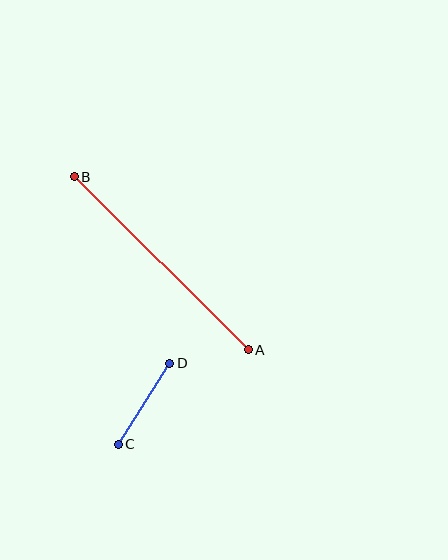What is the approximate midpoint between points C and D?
The midpoint is at approximately (144, 404) pixels.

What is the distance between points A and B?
The distance is approximately 246 pixels.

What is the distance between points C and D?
The distance is approximately 96 pixels.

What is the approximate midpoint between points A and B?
The midpoint is at approximately (161, 263) pixels.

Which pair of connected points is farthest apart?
Points A and B are farthest apart.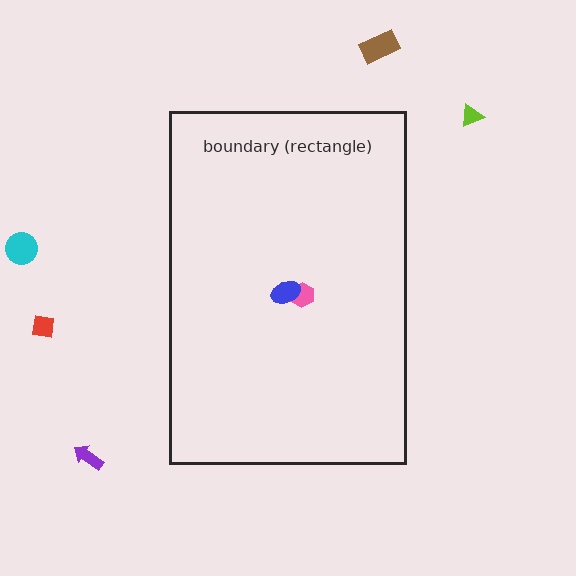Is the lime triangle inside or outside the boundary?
Outside.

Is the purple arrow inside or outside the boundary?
Outside.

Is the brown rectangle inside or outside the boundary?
Outside.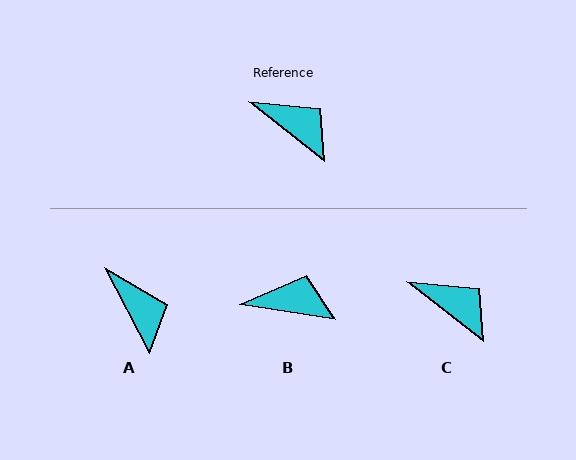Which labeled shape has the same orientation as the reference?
C.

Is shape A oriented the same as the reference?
No, it is off by about 24 degrees.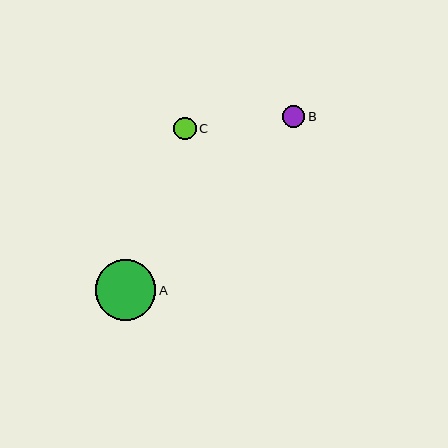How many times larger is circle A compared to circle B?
Circle A is approximately 2.7 times the size of circle B.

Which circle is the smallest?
Circle C is the smallest with a size of approximately 22 pixels.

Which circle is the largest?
Circle A is the largest with a size of approximately 60 pixels.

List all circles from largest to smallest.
From largest to smallest: A, B, C.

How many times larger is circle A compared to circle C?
Circle A is approximately 2.7 times the size of circle C.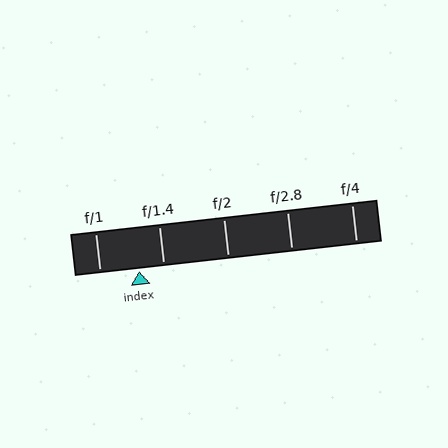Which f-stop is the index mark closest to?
The index mark is closest to f/1.4.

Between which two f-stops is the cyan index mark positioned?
The index mark is between f/1 and f/1.4.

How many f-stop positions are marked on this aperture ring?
There are 5 f-stop positions marked.